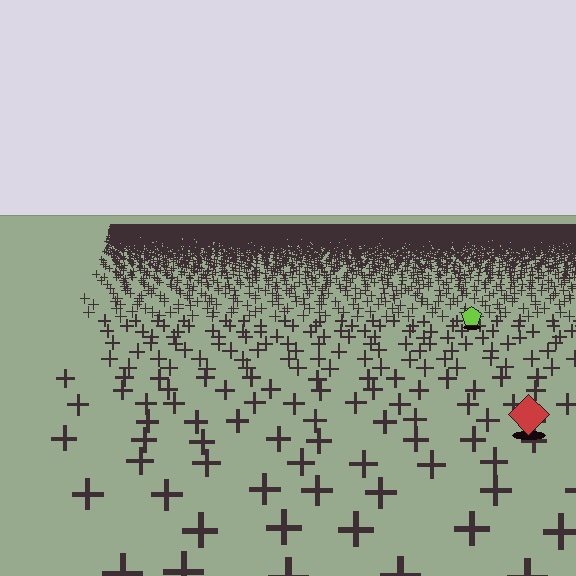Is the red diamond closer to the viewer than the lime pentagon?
Yes. The red diamond is closer — you can tell from the texture gradient: the ground texture is coarser near it.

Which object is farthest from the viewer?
The lime pentagon is farthest from the viewer. It appears smaller and the ground texture around it is denser.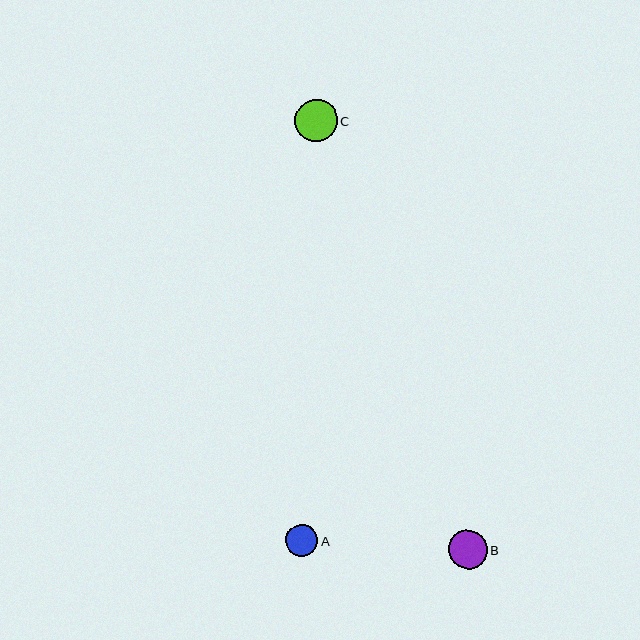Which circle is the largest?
Circle C is the largest with a size of approximately 42 pixels.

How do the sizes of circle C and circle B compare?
Circle C and circle B are approximately the same size.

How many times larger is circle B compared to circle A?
Circle B is approximately 1.2 times the size of circle A.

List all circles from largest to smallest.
From largest to smallest: C, B, A.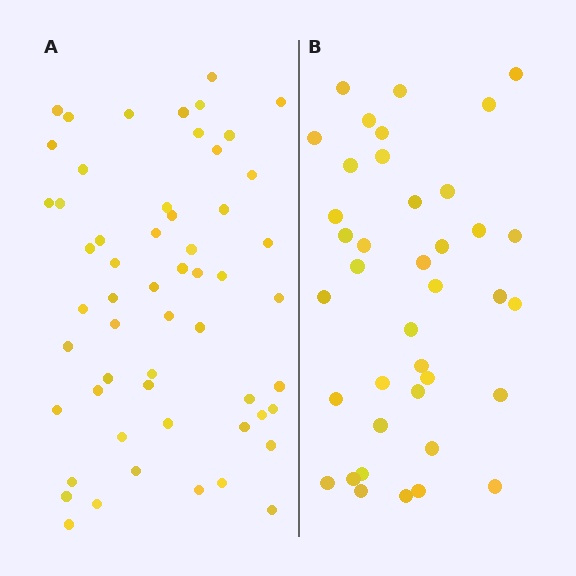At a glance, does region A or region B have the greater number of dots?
Region A (the left region) has more dots.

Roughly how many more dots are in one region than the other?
Region A has approximately 15 more dots than region B.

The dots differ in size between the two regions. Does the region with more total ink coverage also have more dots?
No. Region B has more total ink coverage because its dots are larger, but region A actually contains more individual dots. Total area can be misleading — the number of items is what matters here.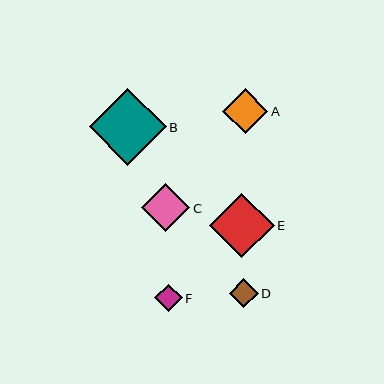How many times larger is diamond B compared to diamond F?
Diamond B is approximately 2.8 times the size of diamond F.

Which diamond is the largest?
Diamond B is the largest with a size of approximately 77 pixels.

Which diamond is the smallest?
Diamond F is the smallest with a size of approximately 27 pixels.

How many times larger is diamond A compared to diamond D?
Diamond A is approximately 1.6 times the size of diamond D.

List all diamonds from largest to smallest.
From largest to smallest: B, E, C, A, D, F.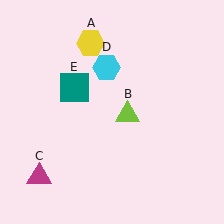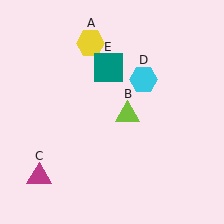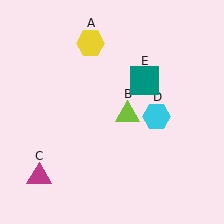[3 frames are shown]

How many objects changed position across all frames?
2 objects changed position: cyan hexagon (object D), teal square (object E).